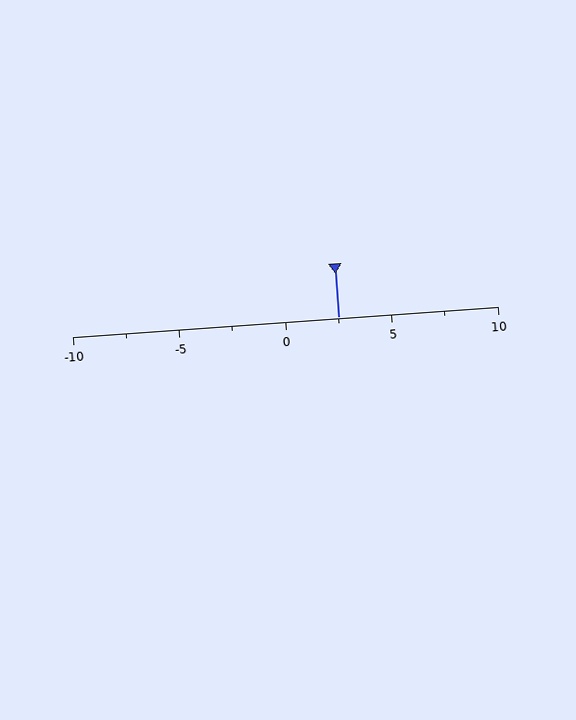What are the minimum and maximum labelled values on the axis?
The axis runs from -10 to 10.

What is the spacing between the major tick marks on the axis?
The major ticks are spaced 5 apart.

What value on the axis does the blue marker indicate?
The marker indicates approximately 2.5.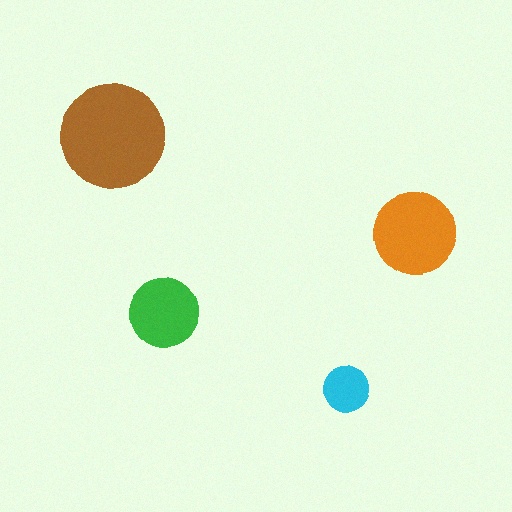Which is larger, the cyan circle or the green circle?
The green one.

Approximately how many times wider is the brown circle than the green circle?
About 1.5 times wider.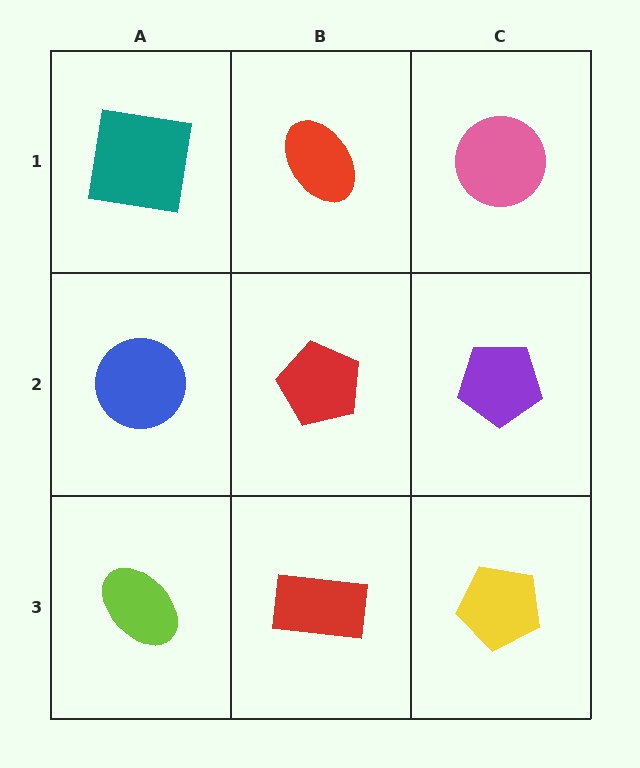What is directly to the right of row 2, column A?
A red pentagon.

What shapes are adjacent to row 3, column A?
A blue circle (row 2, column A), a red rectangle (row 3, column B).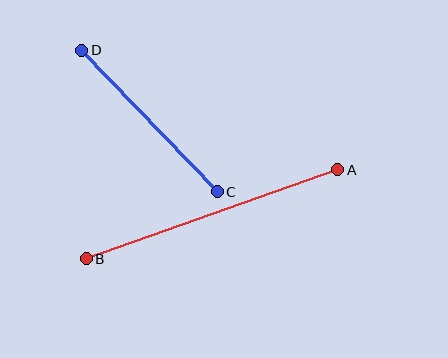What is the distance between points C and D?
The distance is approximately 196 pixels.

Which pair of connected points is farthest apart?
Points A and B are farthest apart.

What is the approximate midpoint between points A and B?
The midpoint is at approximately (212, 214) pixels.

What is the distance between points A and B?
The distance is approximately 267 pixels.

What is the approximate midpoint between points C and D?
The midpoint is at approximately (149, 121) pixels.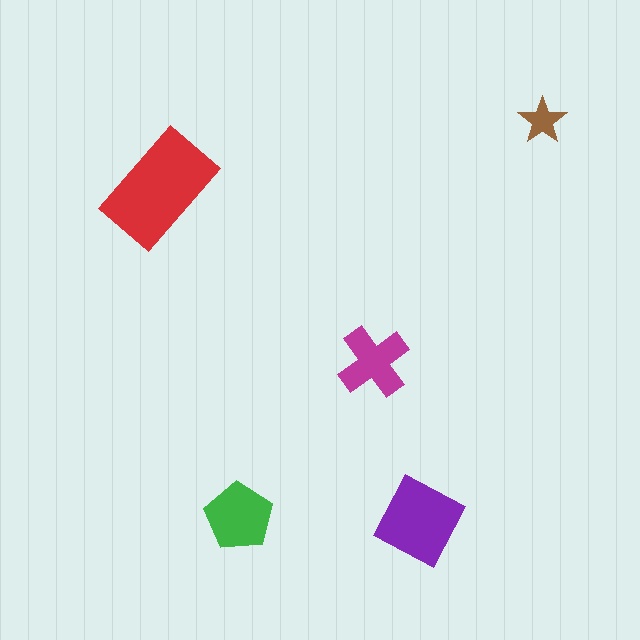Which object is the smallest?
The brown star.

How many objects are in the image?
There are 5 objects in the image.